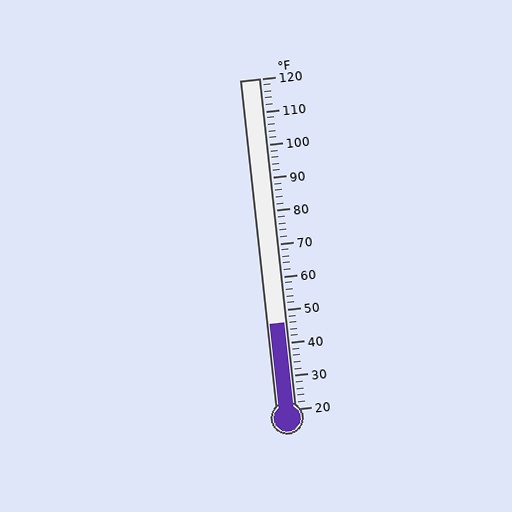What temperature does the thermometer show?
The thermometer shows approximately 46°F.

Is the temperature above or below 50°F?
The temperature is below 50°F.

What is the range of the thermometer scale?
The thermometer scale ranges from 20°F to 120°F.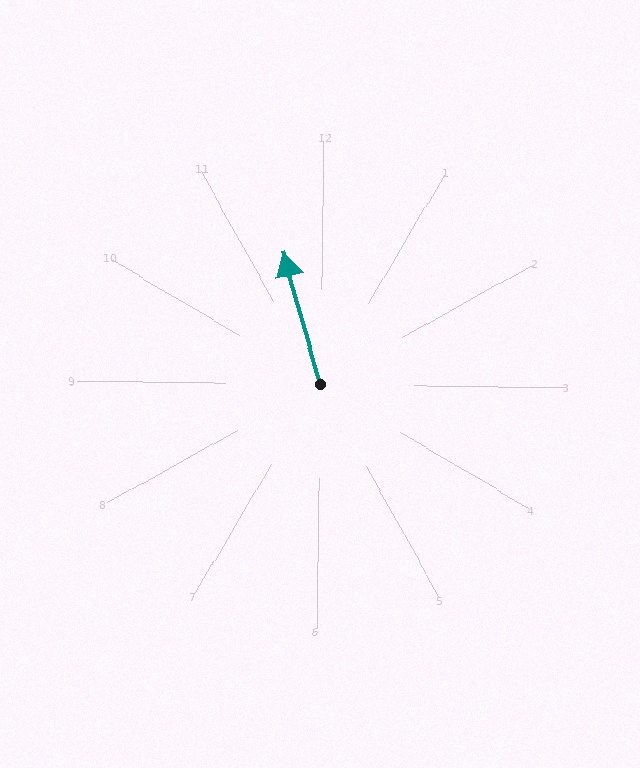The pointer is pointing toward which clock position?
Roughly 11 o'clock.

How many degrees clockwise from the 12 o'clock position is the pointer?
Approximately 344 degrees.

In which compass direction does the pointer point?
North.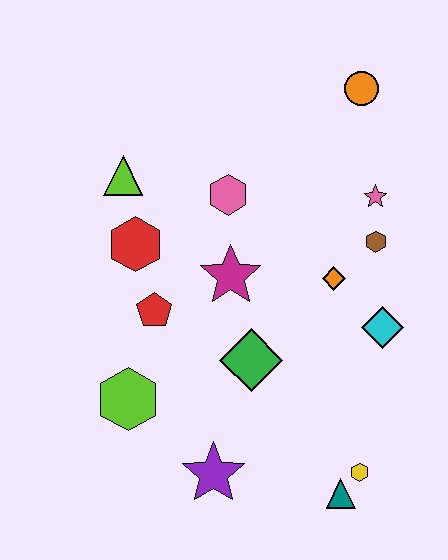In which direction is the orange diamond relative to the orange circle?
The orange diamond is below the orange circle.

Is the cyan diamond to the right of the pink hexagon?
Yes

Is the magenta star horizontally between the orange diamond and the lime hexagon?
Yes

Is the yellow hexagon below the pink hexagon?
Yes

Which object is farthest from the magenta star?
The teal triangle is farthest from the magenta star.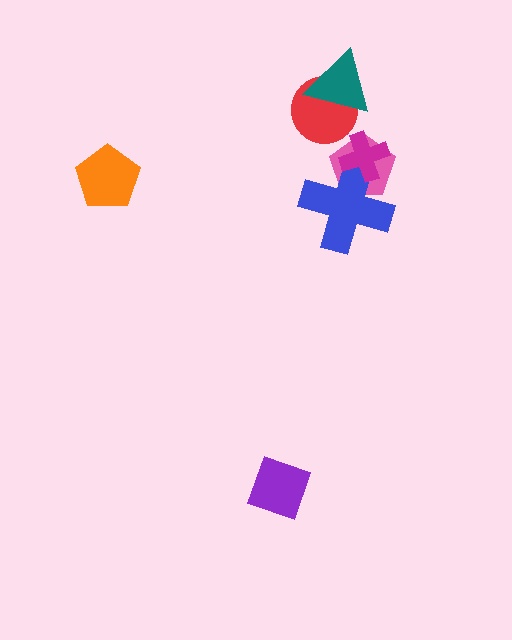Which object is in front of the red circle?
The teal triangle is in front of the red circle.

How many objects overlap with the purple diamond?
0 objects overlap with the purple diamond.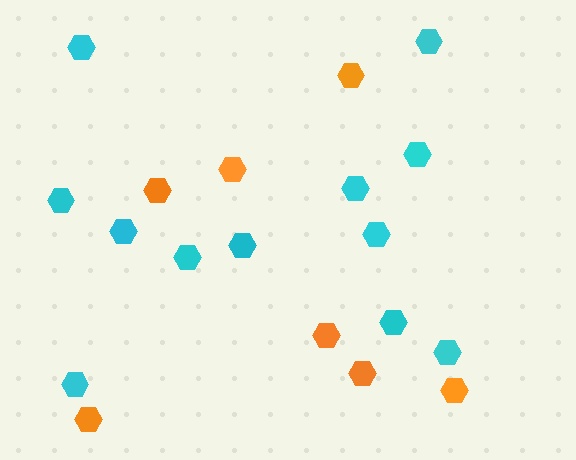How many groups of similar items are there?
There are 2 groups: one group of cyan hexagons (12) and one group of orange hexagons (7).